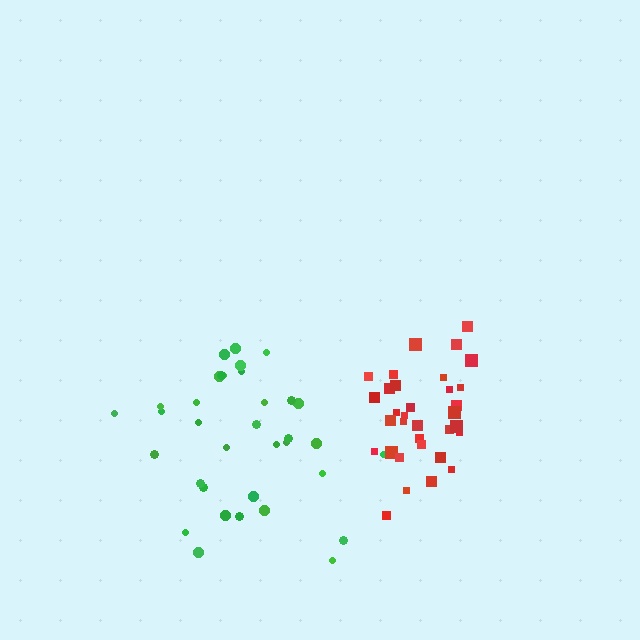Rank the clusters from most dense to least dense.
red, green.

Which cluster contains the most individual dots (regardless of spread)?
Green (35).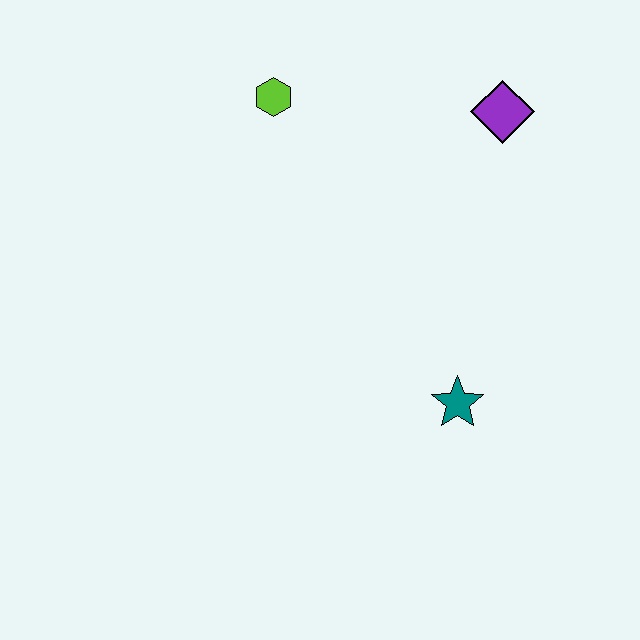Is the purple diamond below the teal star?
No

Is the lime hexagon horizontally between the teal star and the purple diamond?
No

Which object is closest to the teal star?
The purple diamond is closest to the teal star.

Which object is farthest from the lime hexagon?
The teal star is farthest from the lime hexagon.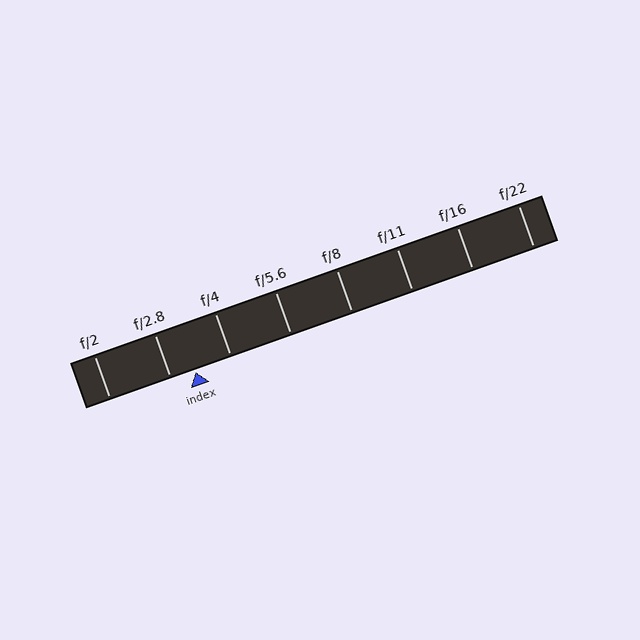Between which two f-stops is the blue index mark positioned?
The index mark is between f/2.8 and f/4.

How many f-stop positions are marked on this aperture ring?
There are 8 f-stop positions marked.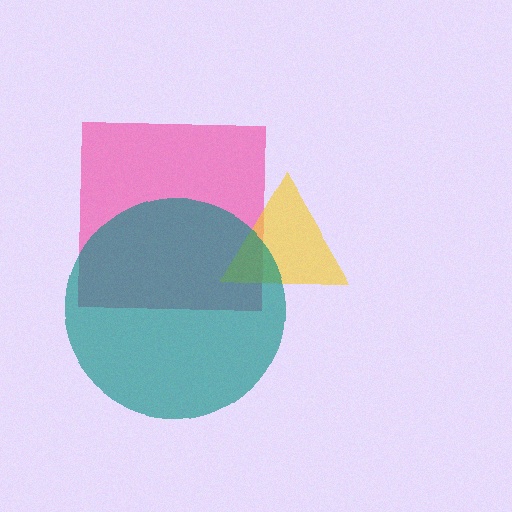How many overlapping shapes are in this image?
There are 3 overlapping shapes in the image.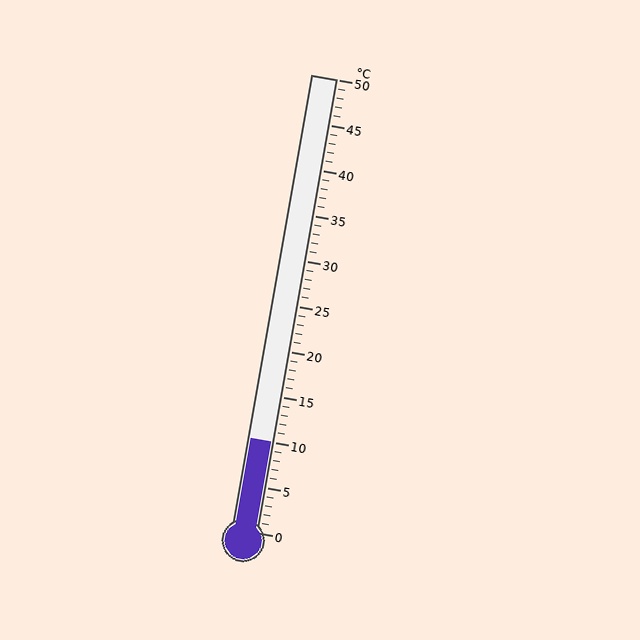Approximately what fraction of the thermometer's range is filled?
The thermometer is filled to approximately 20% of its range.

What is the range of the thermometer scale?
The thermometer scale ranges from 0°C to 50°C.